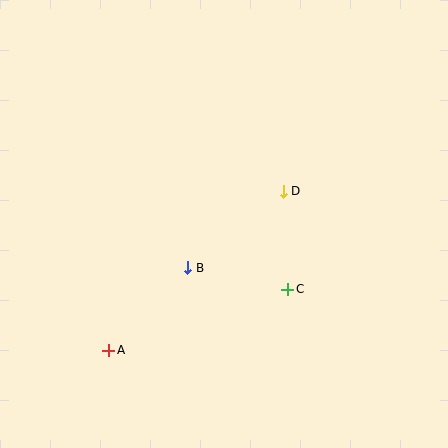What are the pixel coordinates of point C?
Point C is at (288, 289).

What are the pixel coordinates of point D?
Point D is at (283, 191).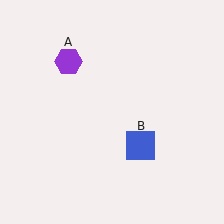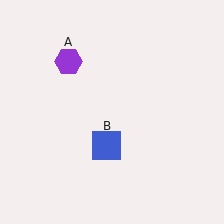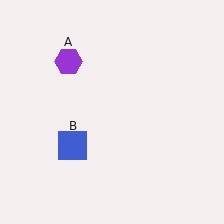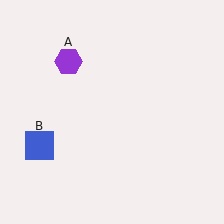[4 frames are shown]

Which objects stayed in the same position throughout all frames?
Purple hexagon (object A) remained stationary.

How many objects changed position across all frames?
1 object changed position: blue square (object B).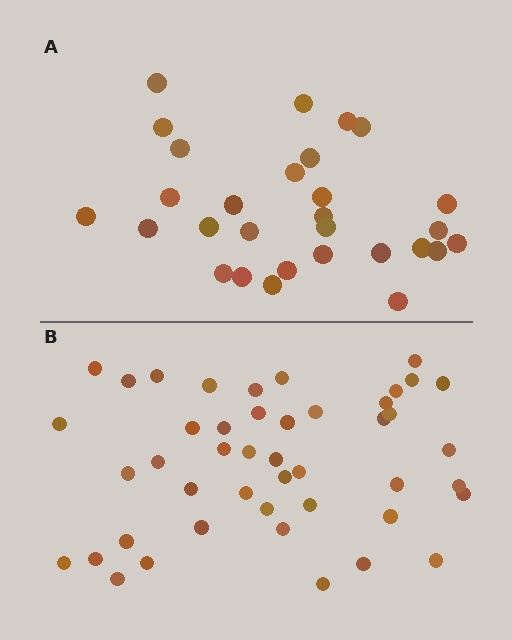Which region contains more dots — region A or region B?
Region B (the bottom region) has more dots.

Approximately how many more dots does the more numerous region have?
Region B has approximately 15 more dots than region A.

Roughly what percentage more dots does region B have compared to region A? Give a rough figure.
About 55% more.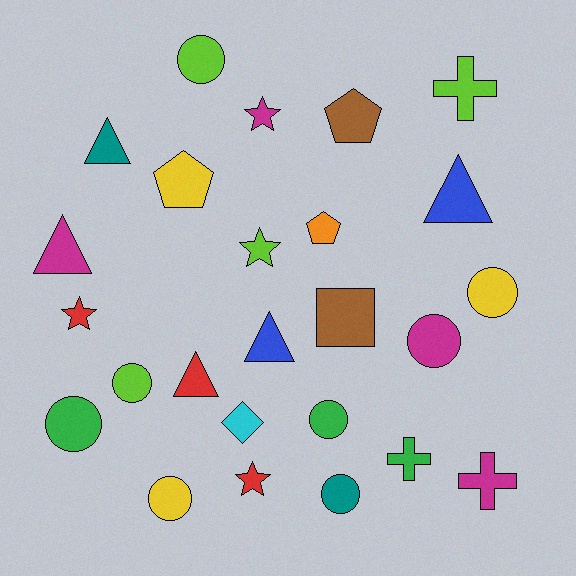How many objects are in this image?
There are 25 objects.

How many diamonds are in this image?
There is 1 diamond.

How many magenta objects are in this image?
There are 4 magenta objects.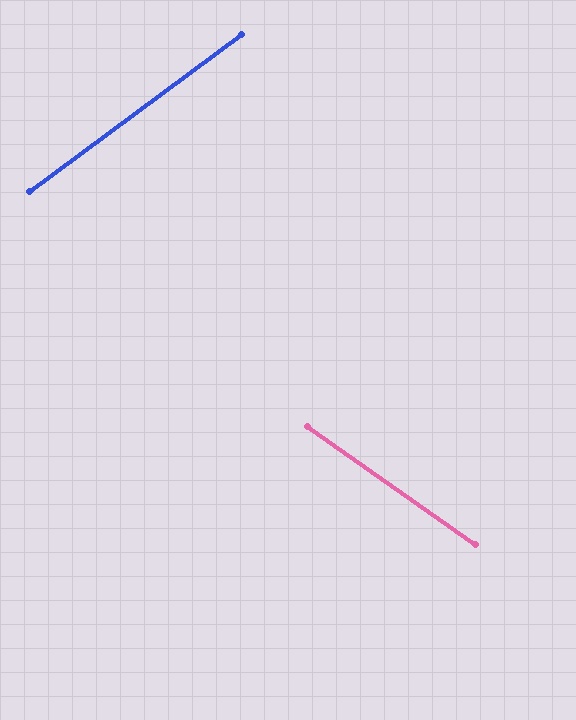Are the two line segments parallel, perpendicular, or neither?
Neither parallel nor perpendicular — they differ by about 72°.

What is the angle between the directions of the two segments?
Approximately 72 degrees.